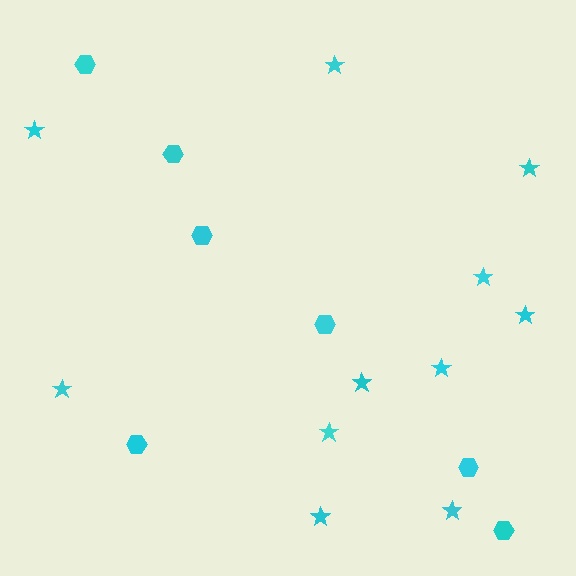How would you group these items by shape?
There are 2 groups: one group of stars (11) and one group of hexagons (7).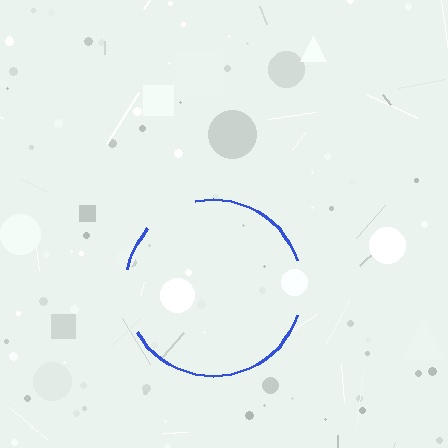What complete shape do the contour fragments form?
The contour fragments form a circle.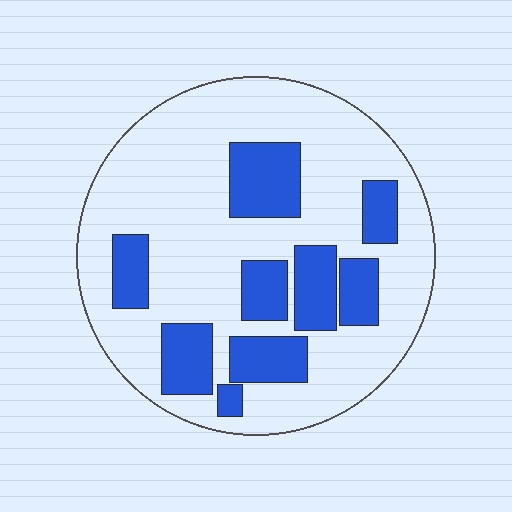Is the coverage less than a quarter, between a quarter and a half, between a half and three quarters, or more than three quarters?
Between a quarter and a half.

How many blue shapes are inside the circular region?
9.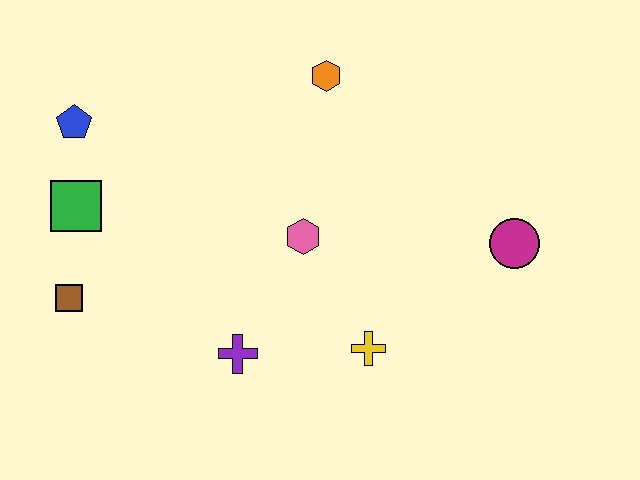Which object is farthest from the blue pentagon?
The magenta circle is farthest from the blue pentagon.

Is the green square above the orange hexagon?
No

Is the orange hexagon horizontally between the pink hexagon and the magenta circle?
Yes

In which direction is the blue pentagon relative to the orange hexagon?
The blue pentagon is to the left of the orange hexagon.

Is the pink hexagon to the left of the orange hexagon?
Yes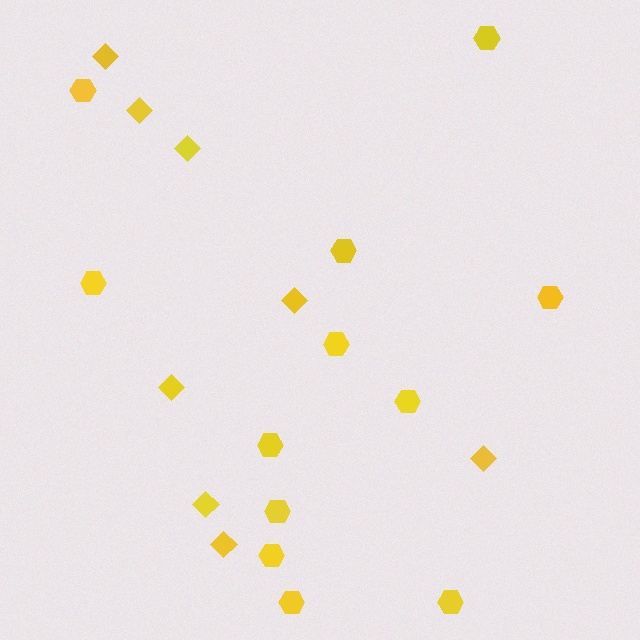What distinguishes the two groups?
There are 2 groups: one group of hexagons (12) and one group of diamonds (8).